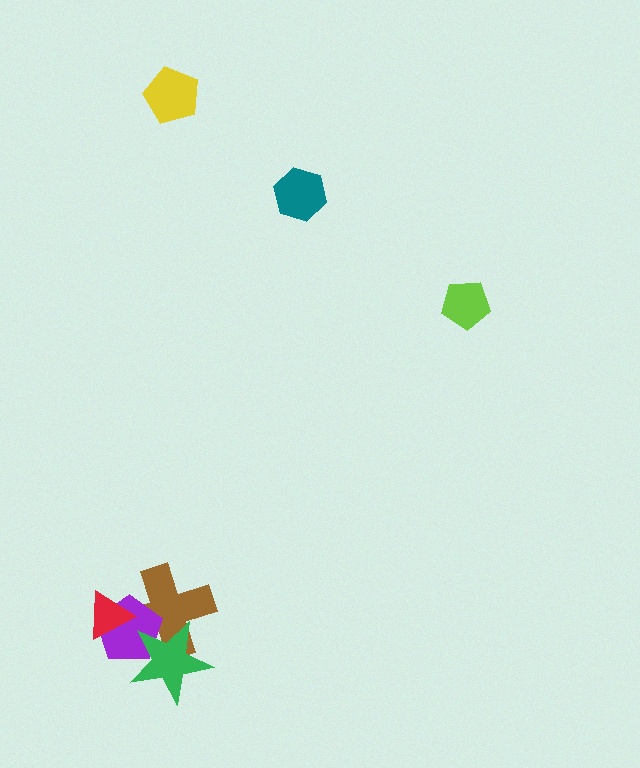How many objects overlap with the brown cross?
3 objects overlap with the brown cross.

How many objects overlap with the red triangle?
2 objects overlap with the red triangle.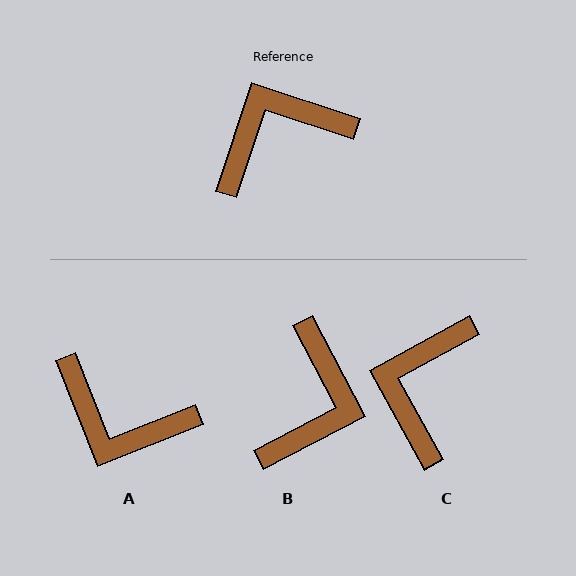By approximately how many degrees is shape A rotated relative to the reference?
Approximately 130 degrees counter-clockwise.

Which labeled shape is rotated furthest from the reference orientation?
B, about 134 degrees away.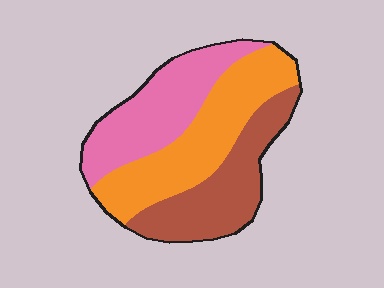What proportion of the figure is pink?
Pink covers around 30% of the figure.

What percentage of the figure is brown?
Brown takes up between a sixth and a third of the figure.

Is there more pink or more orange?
Orange.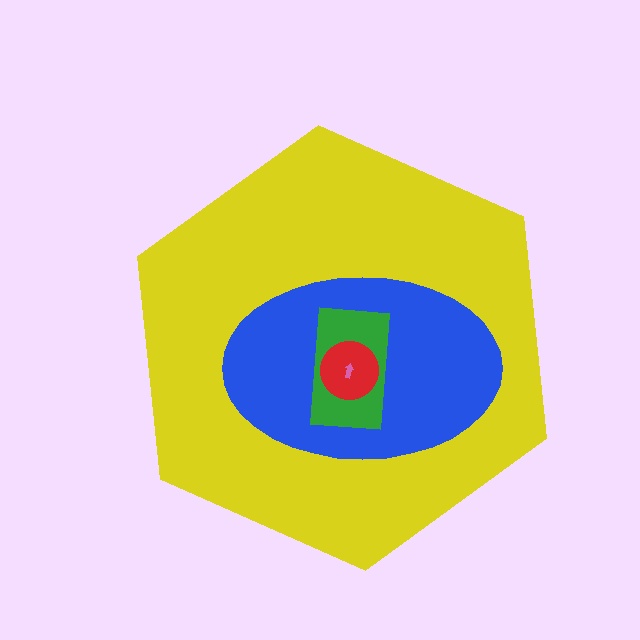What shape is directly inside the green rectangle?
The red circle.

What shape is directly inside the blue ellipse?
The green rectangle.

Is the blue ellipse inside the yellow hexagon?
Yes.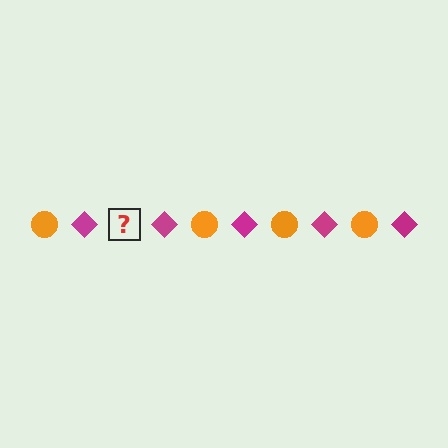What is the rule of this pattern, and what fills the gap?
The rule is that the pattern alternates between orange circle and magenta diamond. The gap should be filled with an orange circle.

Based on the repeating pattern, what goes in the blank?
The blank should be an orange circle.